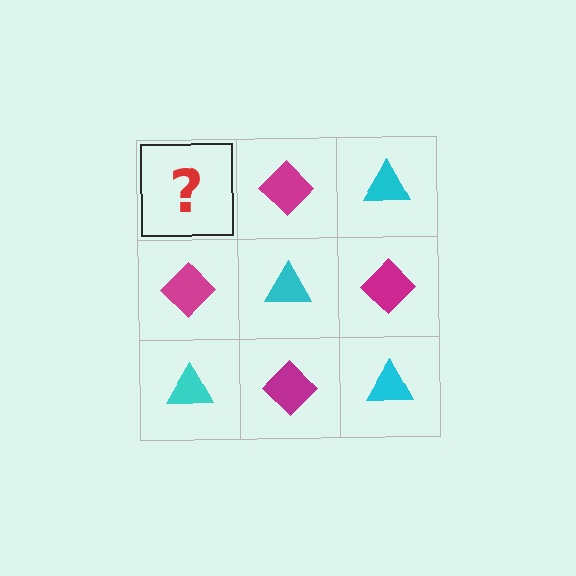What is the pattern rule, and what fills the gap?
The rule is that it alternates cyan triangle and magenta diamond in a checkerboard pattern. The gap should be filled with a cyan triangle.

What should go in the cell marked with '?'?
The missing cell should contain a cyan triangle.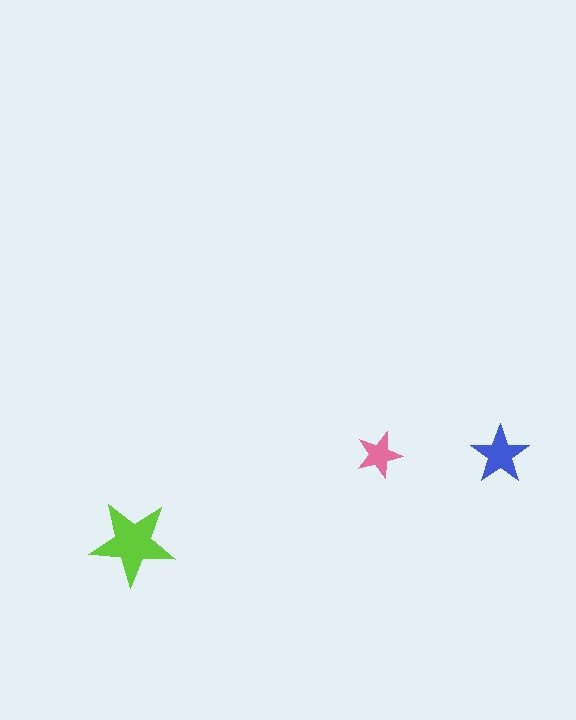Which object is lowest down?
The lime star is bottommost.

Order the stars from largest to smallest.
the lime one, the blue one, the pink one.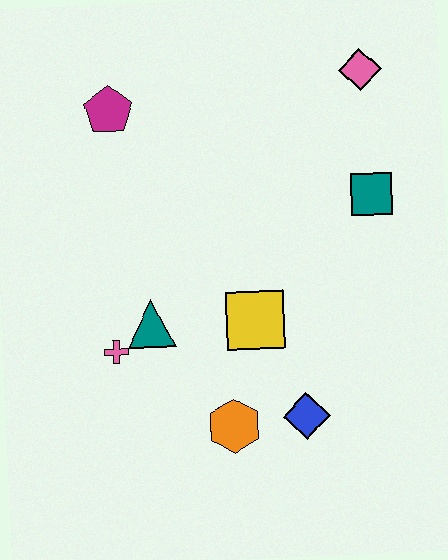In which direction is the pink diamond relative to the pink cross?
The pink diamond is above the pink cross.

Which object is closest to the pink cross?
The teal triangle is closest to the pink cross.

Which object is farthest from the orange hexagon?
The pink diamond is farthest from the orange hexagon.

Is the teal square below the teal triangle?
No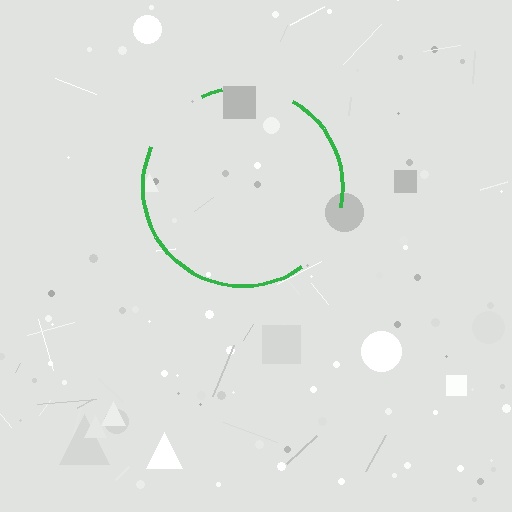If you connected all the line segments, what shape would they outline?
They would outline a circle.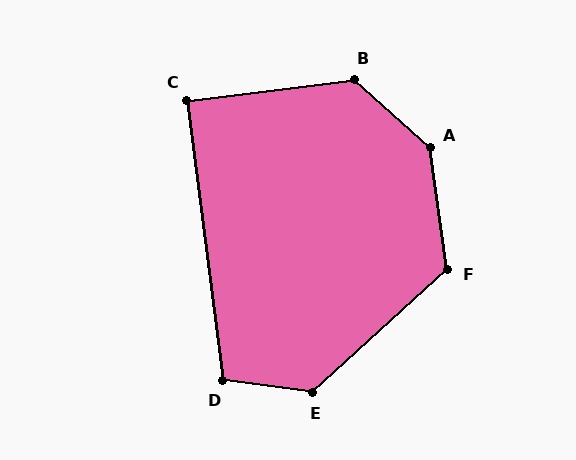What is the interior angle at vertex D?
Approximately 105 degrees (obtuse).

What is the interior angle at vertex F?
Approximately 124 degrees (obtuse).